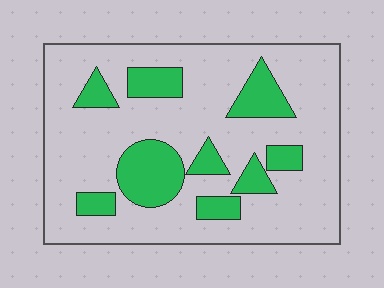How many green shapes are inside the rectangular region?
9.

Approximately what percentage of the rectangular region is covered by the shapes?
Approximately 25%.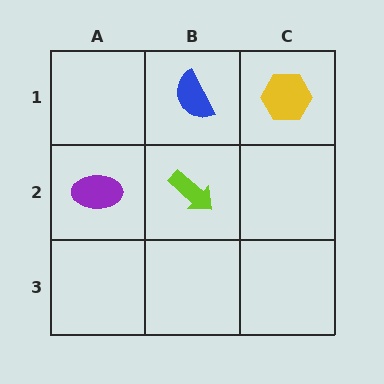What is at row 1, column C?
A yellow hexagon.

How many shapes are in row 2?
2 shapes.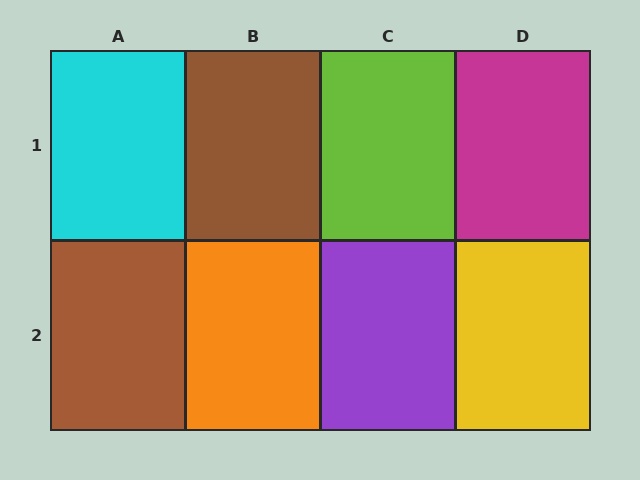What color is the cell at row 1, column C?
Lime.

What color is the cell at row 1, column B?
Brown.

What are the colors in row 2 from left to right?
Brown, orange, purple, yellow.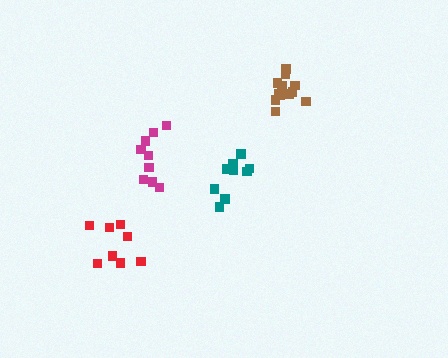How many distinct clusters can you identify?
There are 4 distinct clusters.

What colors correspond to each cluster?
The clusters are colored: brown, red, teal, magenta.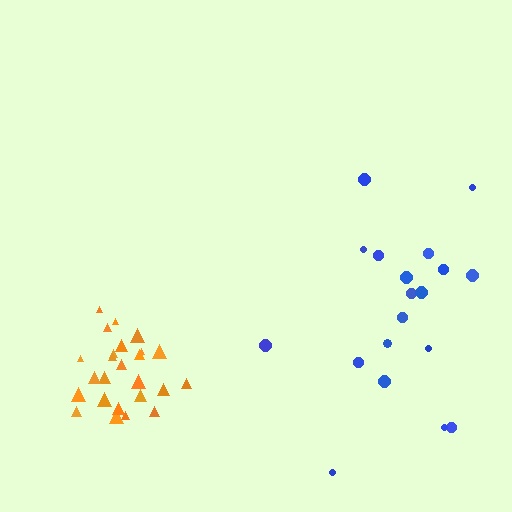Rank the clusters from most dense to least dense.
orange, blue.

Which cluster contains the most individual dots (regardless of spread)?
Orange (26).